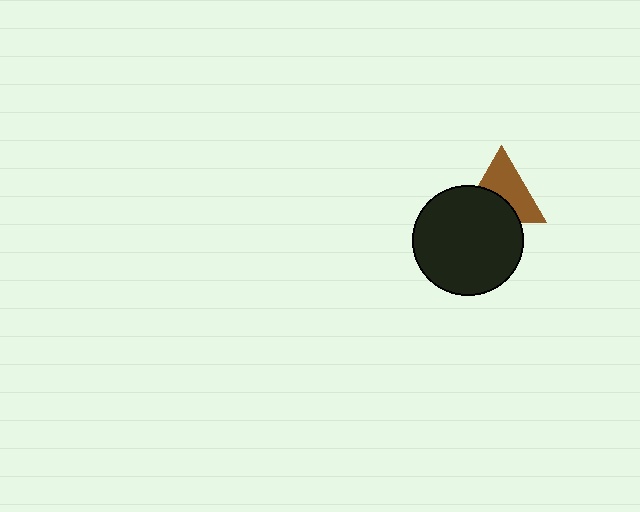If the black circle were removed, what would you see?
You would see the complete brown triangle.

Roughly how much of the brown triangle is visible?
About half of it is visible (roughly 58%).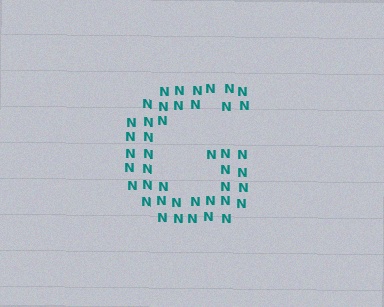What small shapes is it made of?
It is made of small letter N's.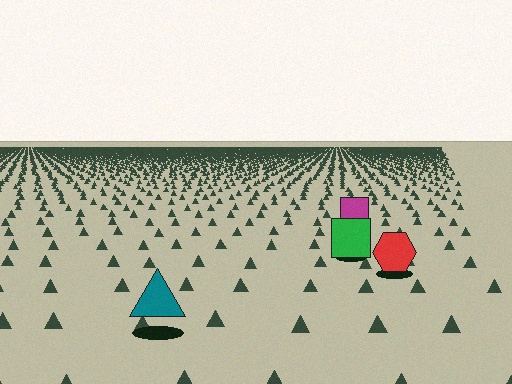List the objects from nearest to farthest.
From nearest to farthest: the teal triangle, the red hexagon, the green square, the magenta square.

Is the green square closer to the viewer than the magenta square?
Yes. The green square is closer — you can tell from the texture gradient: the ground texture is coarser near it.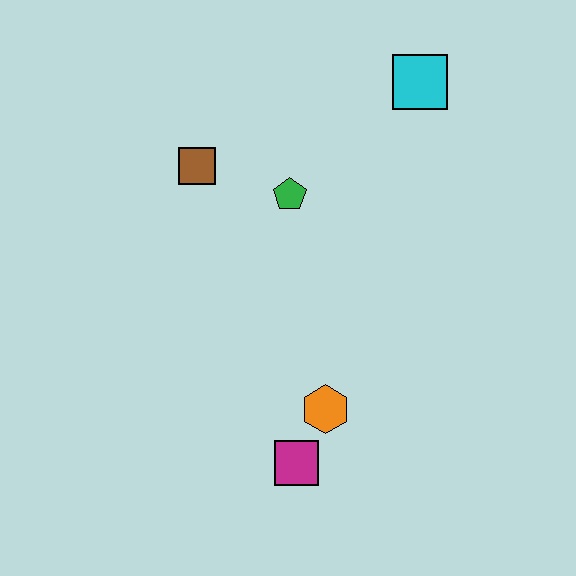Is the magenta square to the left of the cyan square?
Yes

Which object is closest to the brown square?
The green pentagon is closest to the brown square.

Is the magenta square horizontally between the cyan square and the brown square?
Yes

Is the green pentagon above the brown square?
No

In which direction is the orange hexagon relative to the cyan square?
The orange hexagon is below the cyan square.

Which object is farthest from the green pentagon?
The magenta square is farthest from the green pentagon.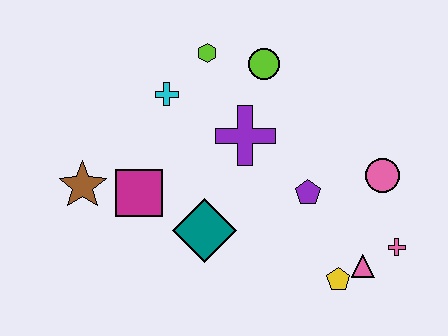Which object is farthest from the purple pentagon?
The brown star is farthest from the purple pentagon.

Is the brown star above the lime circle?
No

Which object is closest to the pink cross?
The pink triangle is closest to the pink cross.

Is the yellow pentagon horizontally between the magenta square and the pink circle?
Yes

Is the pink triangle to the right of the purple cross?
Yes